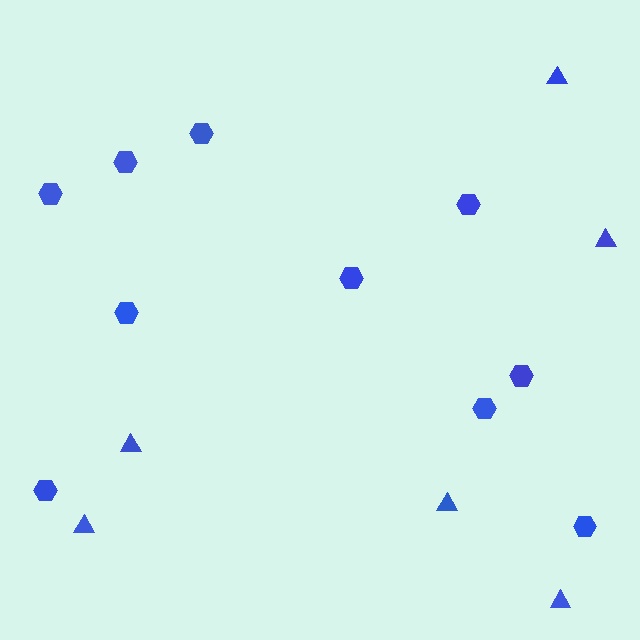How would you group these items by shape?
There are 2 groups: one group of hexagons (10) and one group of triangles (6).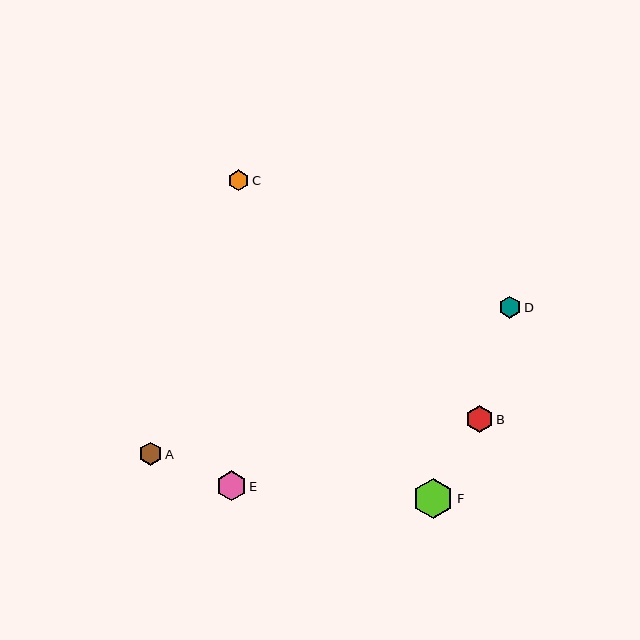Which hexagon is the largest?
Hexagon F is the largest with a size of approximately 41 pixels.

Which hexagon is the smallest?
Hexagon C is the smallest with a size of approximately 21 pixels.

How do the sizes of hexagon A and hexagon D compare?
Hexagon A and hexagon D are approximately the same size.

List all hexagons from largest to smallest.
From largest to smallest: F, E, B, A, D, C.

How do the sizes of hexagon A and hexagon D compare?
Hexagon A and hexagon D are approximately the same size.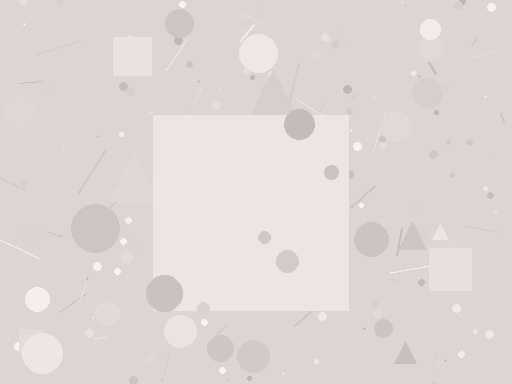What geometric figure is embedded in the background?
A square is embedded in the background.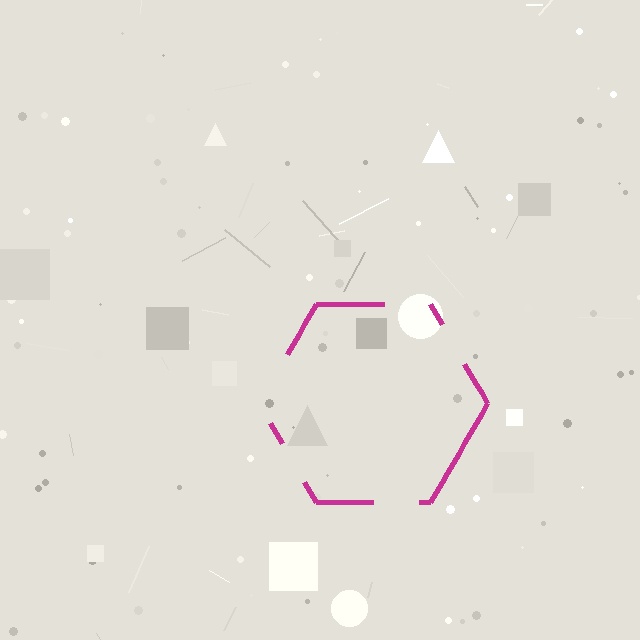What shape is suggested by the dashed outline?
The dashed outline suggests a hexagon.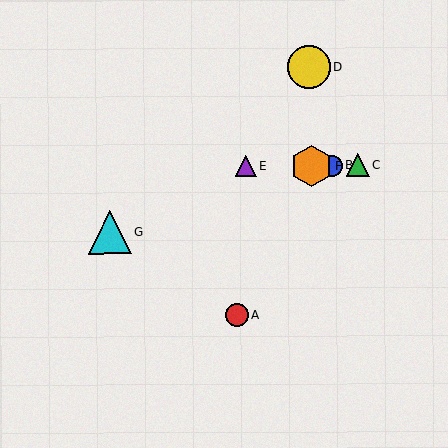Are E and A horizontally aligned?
No, E is at y≈166 and A is at y≈315.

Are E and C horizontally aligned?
Yes, both are at y≈166.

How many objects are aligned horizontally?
4 objects (B, C, E, F) are aligned horizontally.